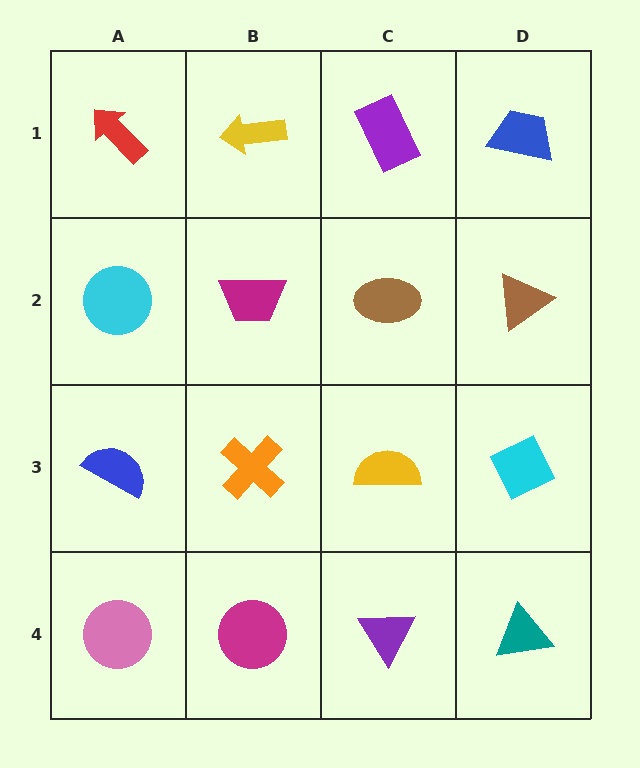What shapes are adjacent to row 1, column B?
A magenta trapezoid (row 2, column B), a red arrow (row 1, column A), a purple rectangle (row 1, column C).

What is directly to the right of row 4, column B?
A purple triangle.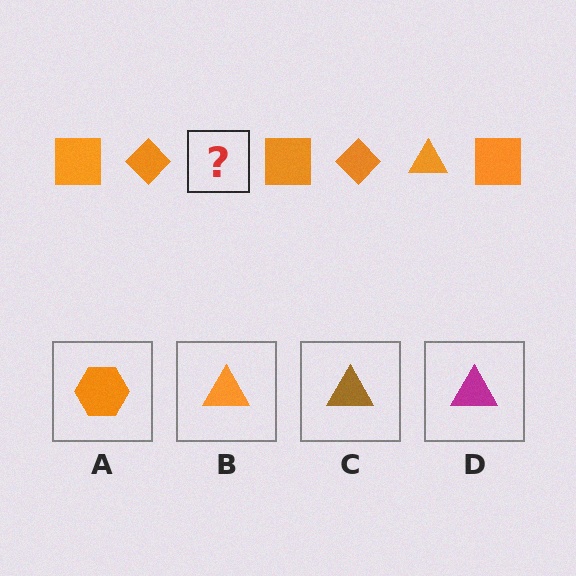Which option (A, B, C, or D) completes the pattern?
B.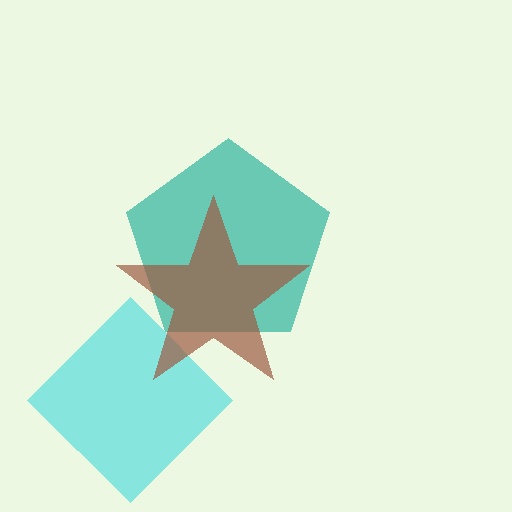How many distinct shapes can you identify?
There are 3 distinct shapes: a cyan diamond, a teal pentagon, a brown star.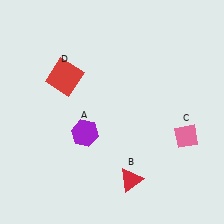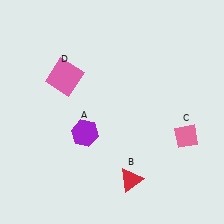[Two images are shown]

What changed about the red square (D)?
In Image 1, D is red. In Image 2, it changed to pink.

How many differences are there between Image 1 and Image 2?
There is 1 difference between the two images.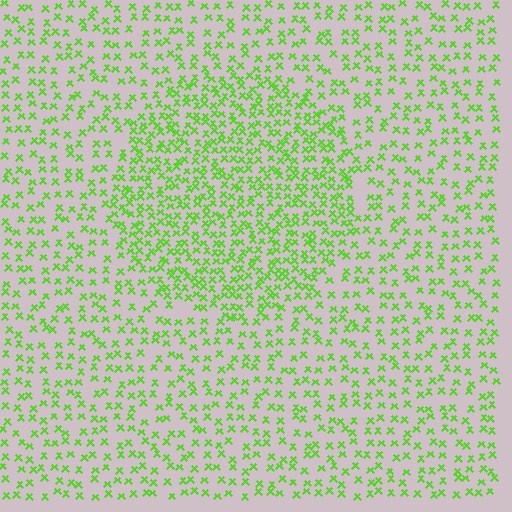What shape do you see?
I see a circle.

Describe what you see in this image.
The image contains small lime elements arranged at two different densities. A circle-shaped region is visible where the elements are more densely packed than the surrounding area.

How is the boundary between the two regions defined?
The boundary is defined by a change in element density (approximately 1.9x ratio). All elements are the same color, size, and shape.